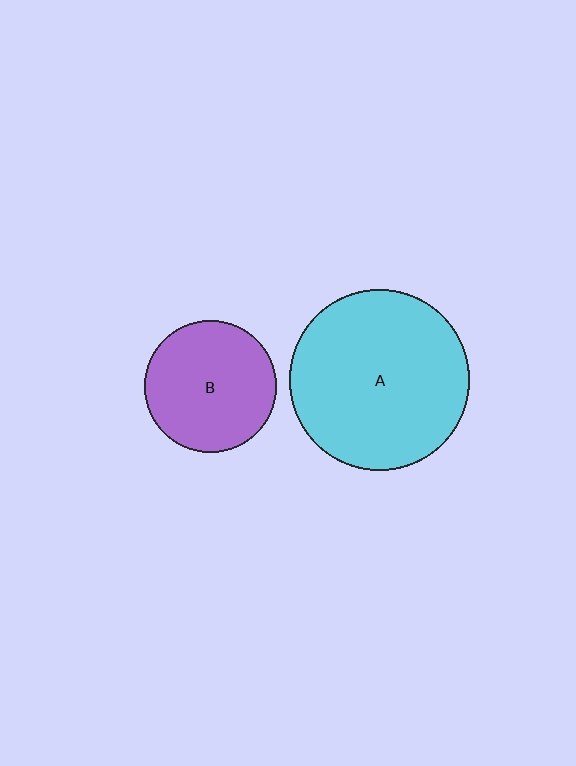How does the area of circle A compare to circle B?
Approximately 1.9 times.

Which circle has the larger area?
Circle A (cyan).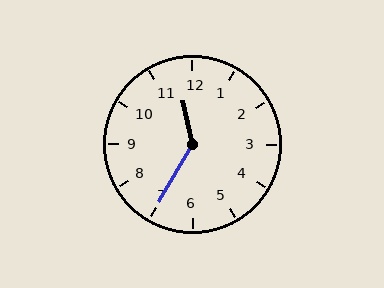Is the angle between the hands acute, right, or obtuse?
It is obtuse.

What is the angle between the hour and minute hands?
Approximately 138 degrees.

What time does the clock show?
11:35.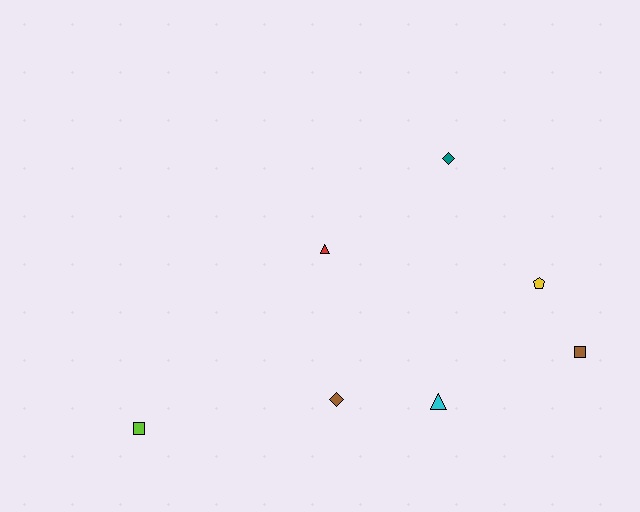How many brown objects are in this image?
There are 2 brown objects.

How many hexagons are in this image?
There are no hexagons.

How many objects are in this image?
There are 7 objects.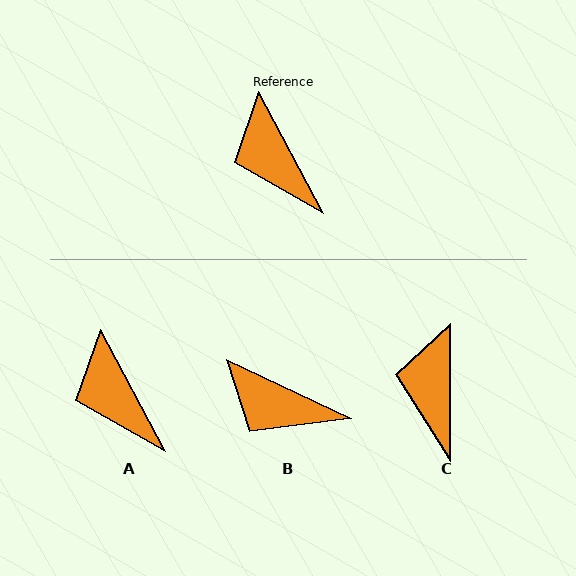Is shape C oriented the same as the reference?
No, it is off by about 28 degrees.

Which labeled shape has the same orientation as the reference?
A.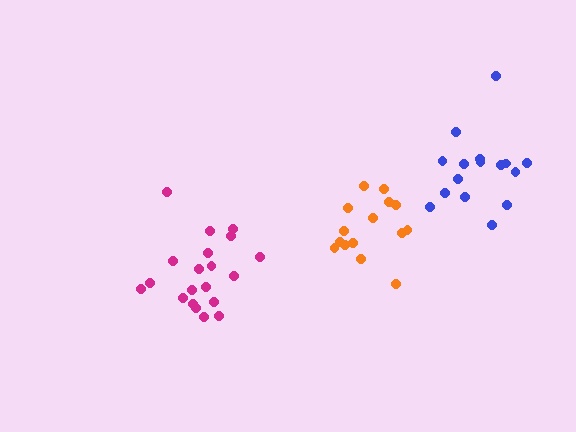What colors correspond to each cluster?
The clusters are colored: magenta, blue, orange.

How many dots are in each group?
Group 1: 20 dots, Group 2: 16 dots, Group 3: 15 dots (51 total).